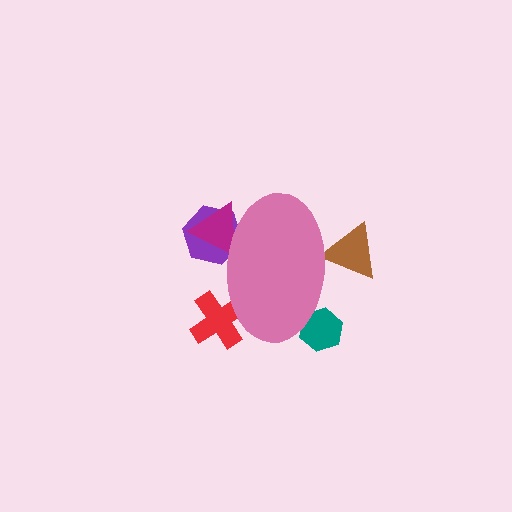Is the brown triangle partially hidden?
Yes, the brown triangle is partially hidden behind the pink ellipse.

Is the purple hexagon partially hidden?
Yes, the purple hexagon is partially hidden behind the pink ellipse.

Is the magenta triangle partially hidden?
Yes, the magenta triangle is partially hidden behind the pink ellipse.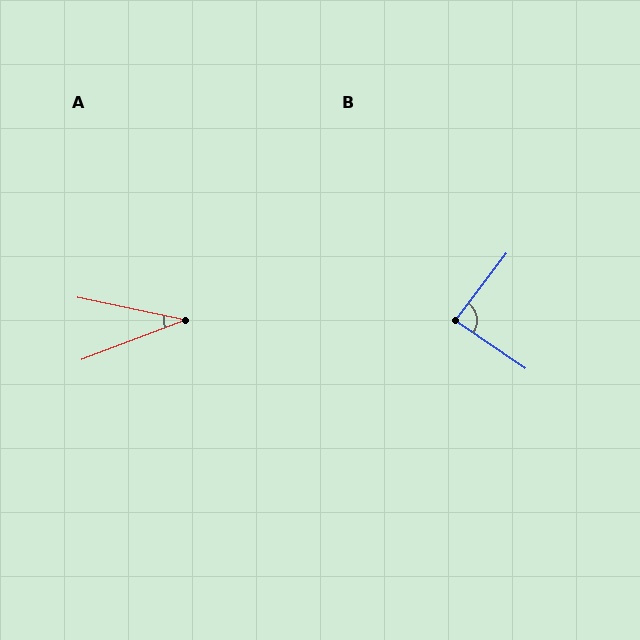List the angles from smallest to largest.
A (33°), B (87°).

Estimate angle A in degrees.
Approximately 33 degrees.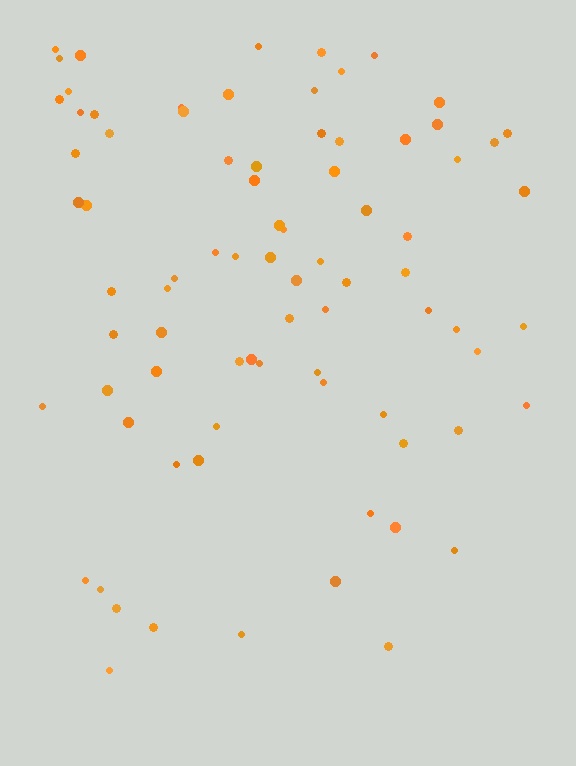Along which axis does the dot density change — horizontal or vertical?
Vertical.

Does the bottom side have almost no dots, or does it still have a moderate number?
Still a moderate number, just noticeably fewer than the top.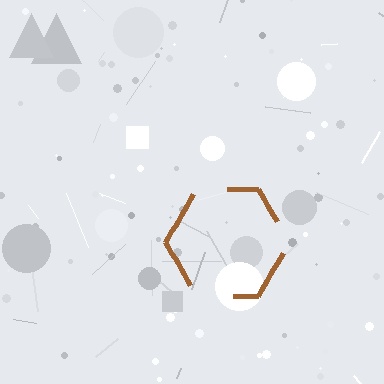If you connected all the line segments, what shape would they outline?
They would outline a hexagon.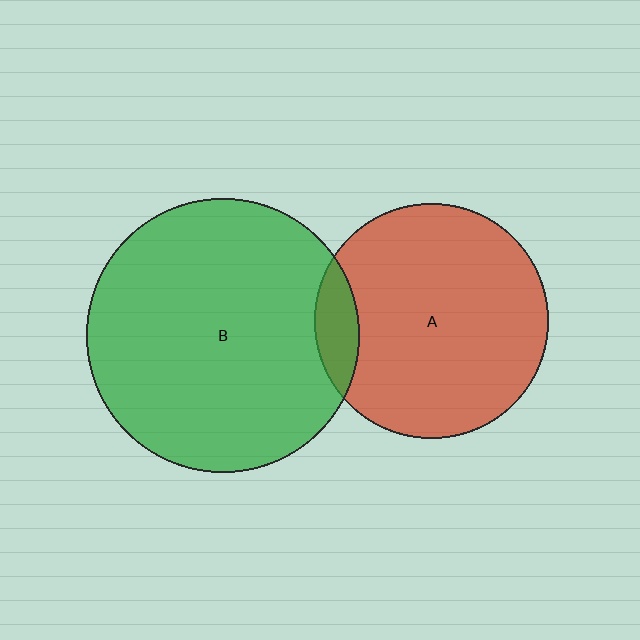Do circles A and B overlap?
Yes.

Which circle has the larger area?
Circle B (green).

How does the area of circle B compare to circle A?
Approximately 1.4 times.